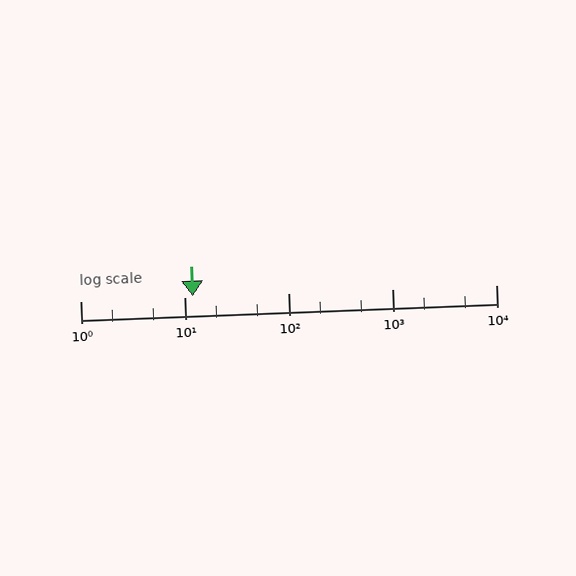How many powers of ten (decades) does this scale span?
The scale spans 4 decades, from 1 to 10000.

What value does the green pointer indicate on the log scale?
The pointer indicates approximately 12.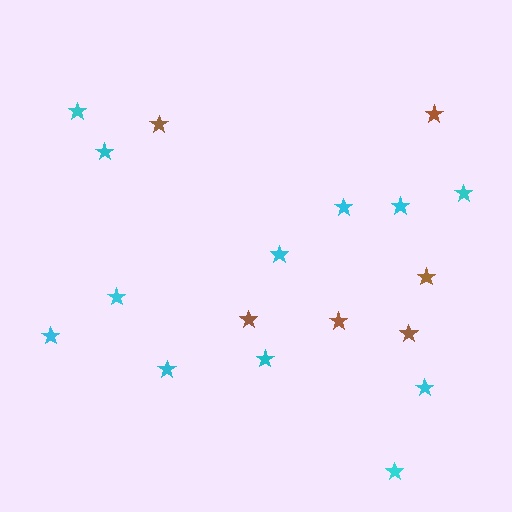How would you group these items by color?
There are 2 groups: one group of brown stars (6) and one group of cyan stars (12).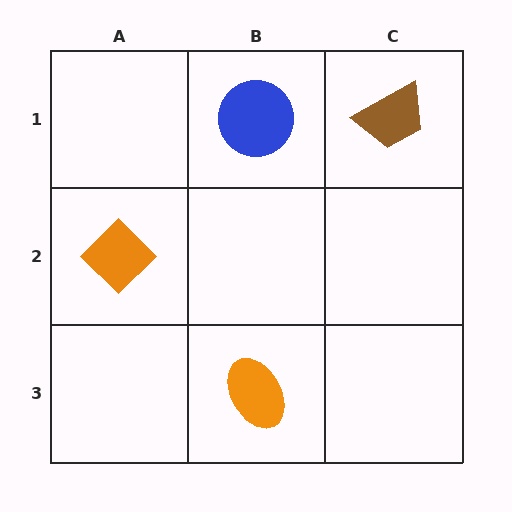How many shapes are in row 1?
2 shapes.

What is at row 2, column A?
An orange diamond.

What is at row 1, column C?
A brown trapezoid.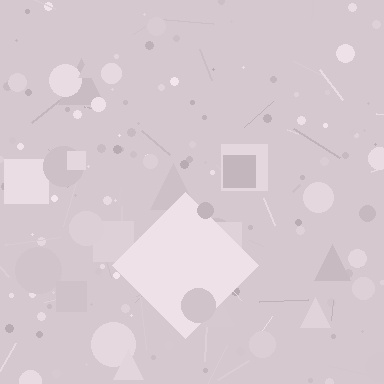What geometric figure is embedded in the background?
A diamond is embedded in the background.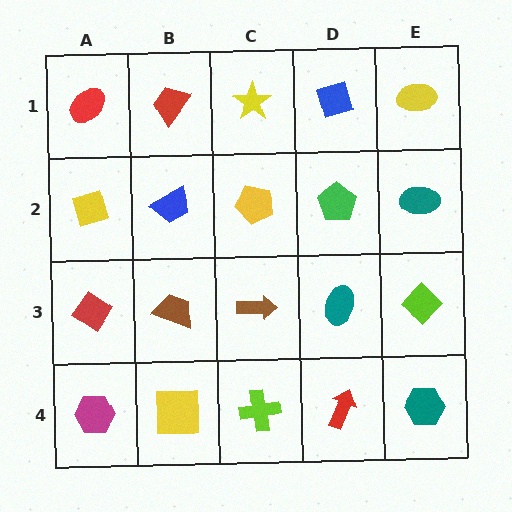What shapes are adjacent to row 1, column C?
A yellow pentagon (row 2, column C), a red trapezoid (row 1, column B), a blue diamond (row 1, column D).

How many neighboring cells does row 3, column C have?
4.